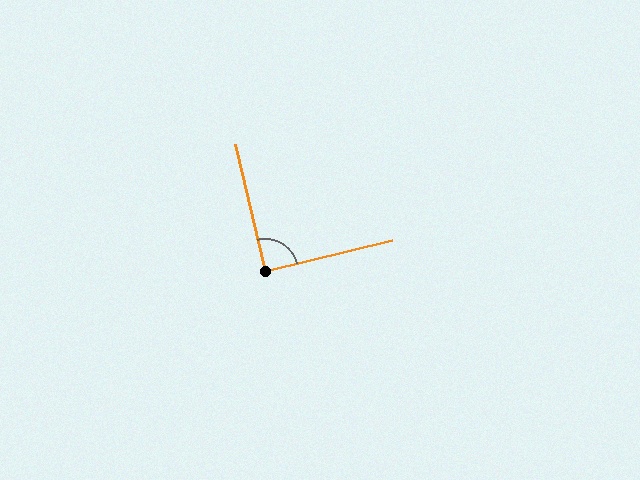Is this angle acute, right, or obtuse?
It is approximately a right angle.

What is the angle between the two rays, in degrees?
Approximately 89 degrees.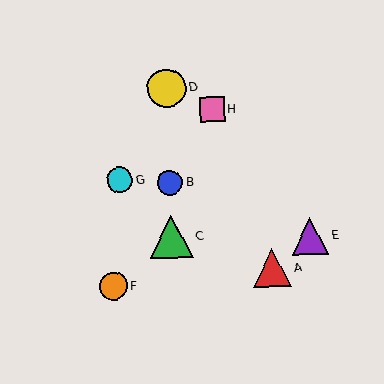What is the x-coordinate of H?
Object H is at x≈212.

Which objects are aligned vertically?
Objects B, C, D are aligned vertically.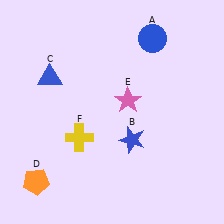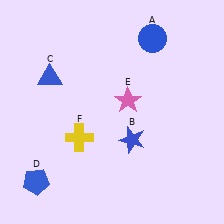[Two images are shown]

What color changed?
The pentagon (D) changed from orange in Image 1 to blue in Image 2.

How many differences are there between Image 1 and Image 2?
There is 1 difference between the two images.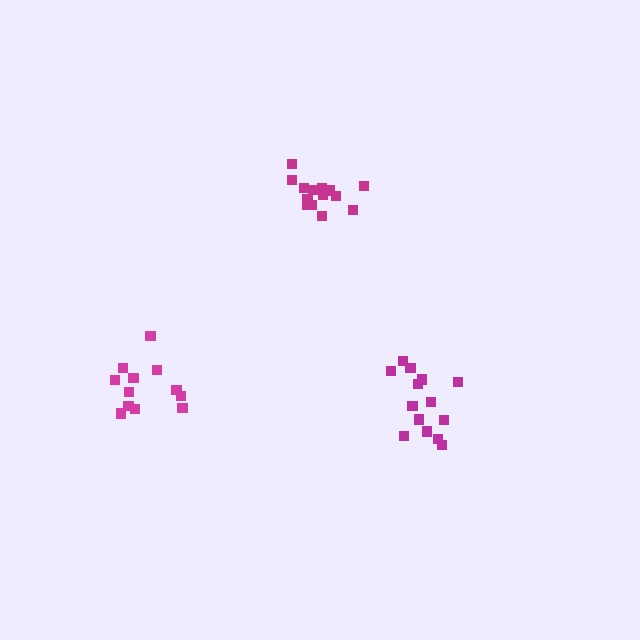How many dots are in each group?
Group 1: 14 dots, Group 2: 14 dots, Group 3: 12 dots (40 total).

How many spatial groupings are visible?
There are 3 spatial groupings.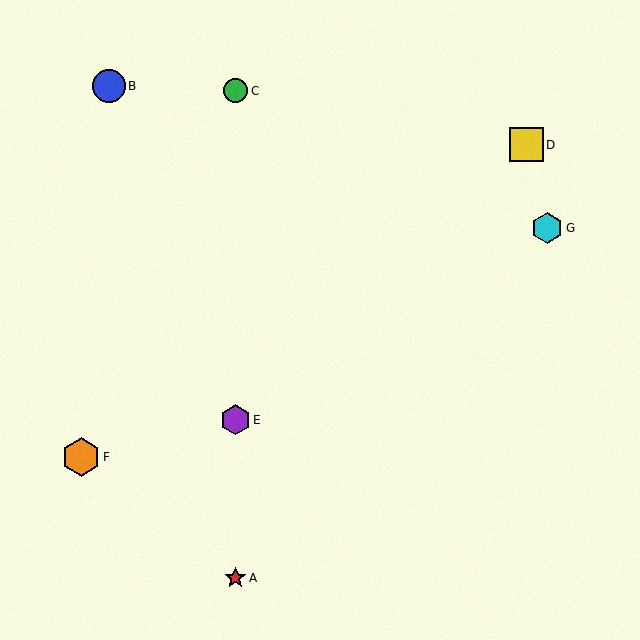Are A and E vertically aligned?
Yes, both are at x≈235.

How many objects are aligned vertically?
3 objects (A, C, E) are aligned vertically.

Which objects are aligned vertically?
Objects A, C, E are aligned vertically.